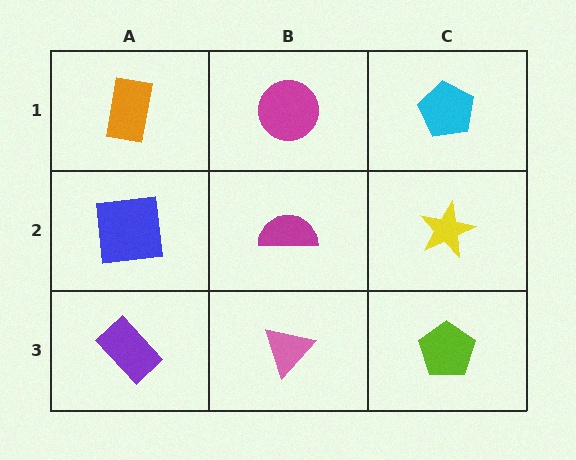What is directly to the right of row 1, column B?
A cyan pentagon.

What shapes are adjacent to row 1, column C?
A yellow star (row 2, column C), a magenta circle (row 1, column B).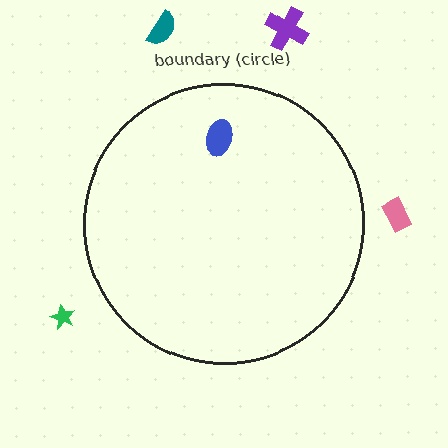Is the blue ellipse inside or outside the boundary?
Inside.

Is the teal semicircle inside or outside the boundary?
Outside.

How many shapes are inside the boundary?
1 inside, 4 outside.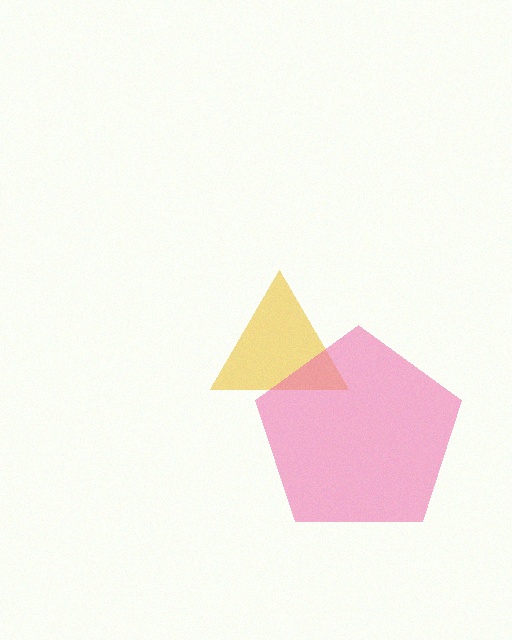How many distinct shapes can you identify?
There are 2 distinct shapes: a yellow triangle, a pink pentagon.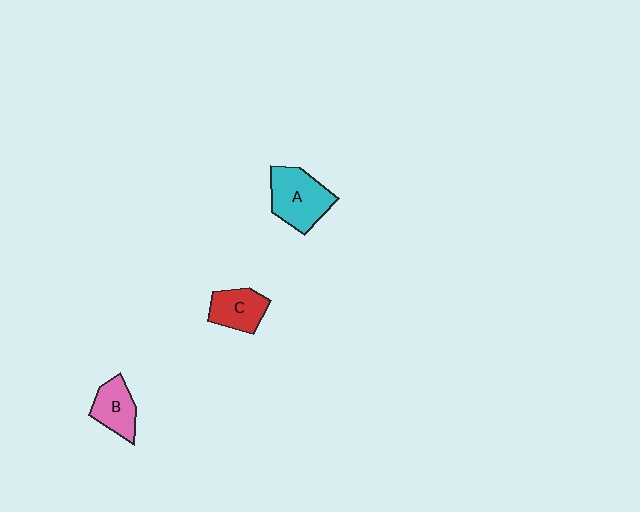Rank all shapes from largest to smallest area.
From largest to smallest: A (cyan), C (red), B (pink).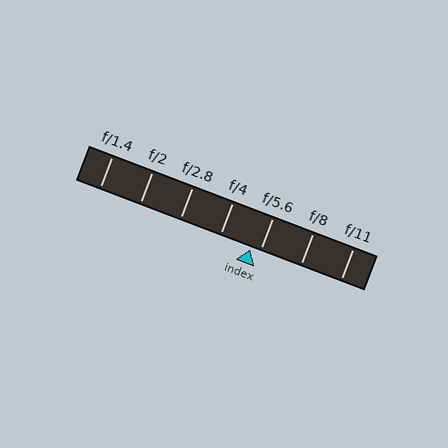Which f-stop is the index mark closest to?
The index mark is closest to f/5.6.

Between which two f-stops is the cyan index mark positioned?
The index mark is between f/4 and f/5.6.